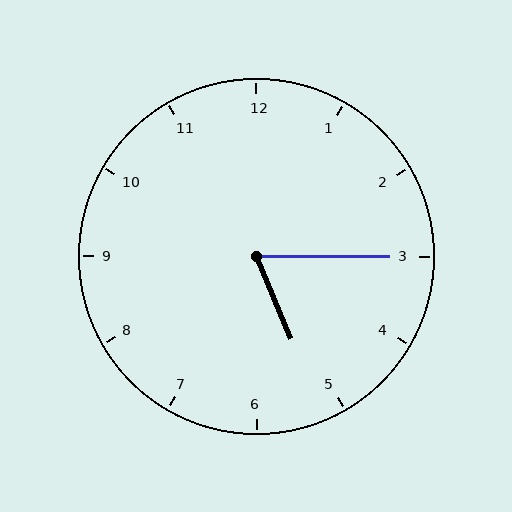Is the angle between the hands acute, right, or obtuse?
It is acute.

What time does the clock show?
5:15.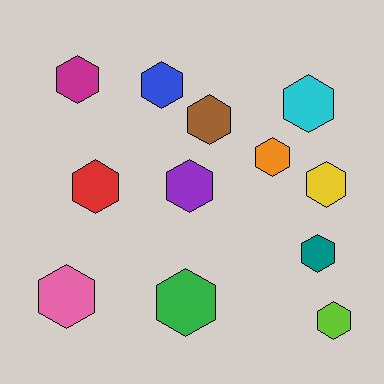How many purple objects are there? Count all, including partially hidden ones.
There is 1 purple object.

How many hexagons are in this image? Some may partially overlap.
There are 12 hexagons.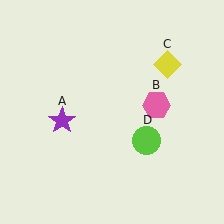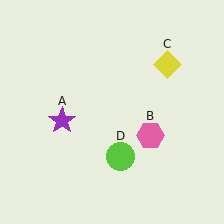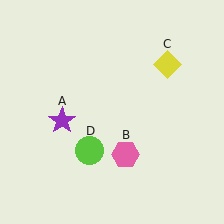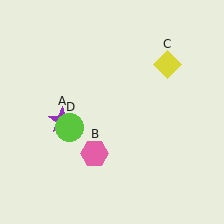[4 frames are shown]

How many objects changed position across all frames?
2 objects changed position: pink hexagon (object B), lime circle (object D).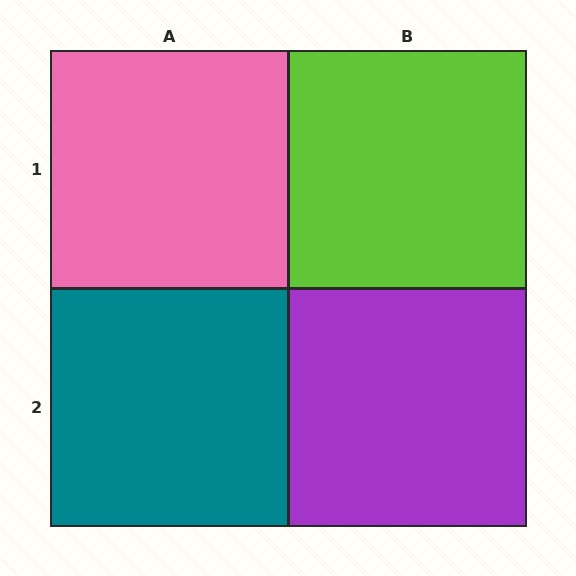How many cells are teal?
1 cell is teal.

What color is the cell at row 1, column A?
Pink.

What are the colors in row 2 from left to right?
Teal, purple.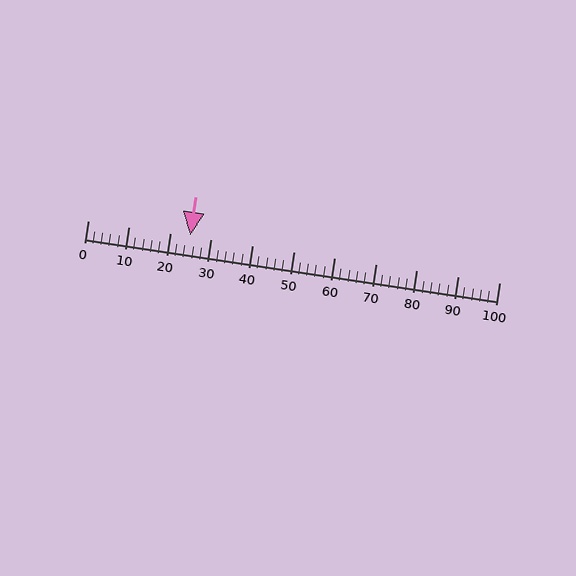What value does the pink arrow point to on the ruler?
The pink arrow points to approximately 25.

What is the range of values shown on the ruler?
The ruler shows values from 0 to 100.